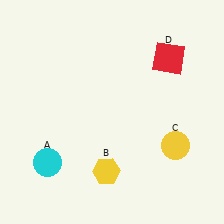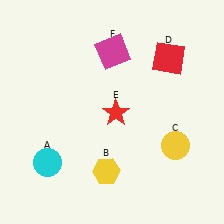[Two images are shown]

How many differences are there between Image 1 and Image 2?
There are 2 differences between the two images.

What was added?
A red star (E), a magenta square (F) were added in Image 2.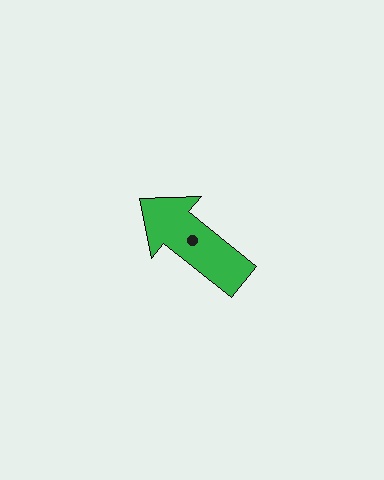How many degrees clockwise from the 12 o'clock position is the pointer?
Approximately 309 degrees.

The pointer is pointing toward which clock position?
Roughly 10 o'clock.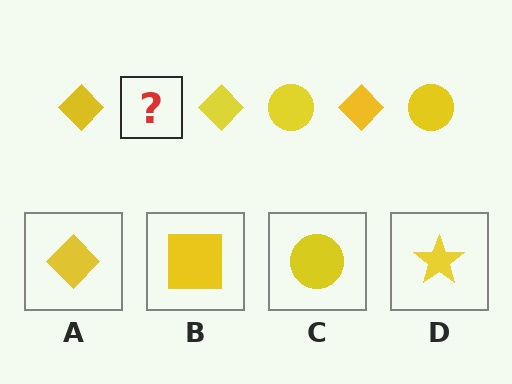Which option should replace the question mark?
Option C.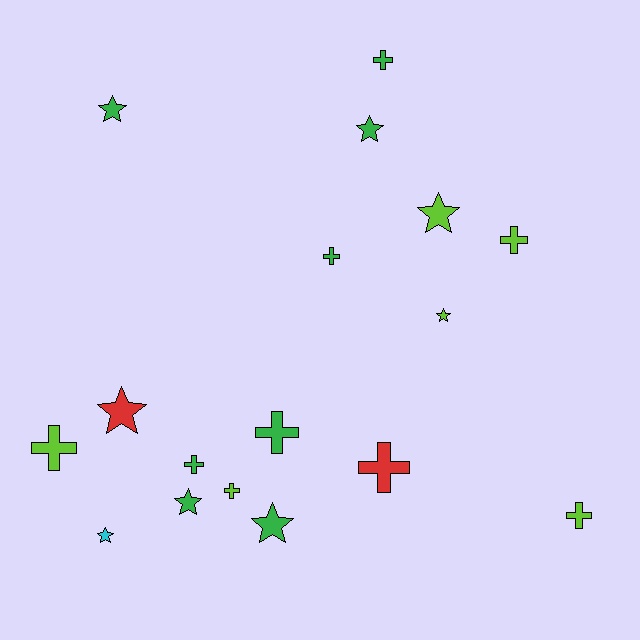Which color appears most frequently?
Green, with 8 objects.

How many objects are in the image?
There are 17 objects.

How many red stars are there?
There is 1 red star.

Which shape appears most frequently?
Cross, with 9 objects.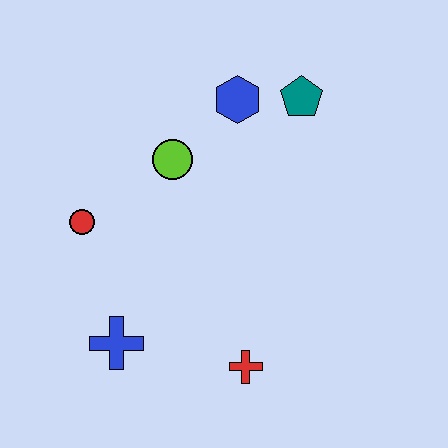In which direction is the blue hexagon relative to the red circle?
The blue hexagon is to the right of the red circle.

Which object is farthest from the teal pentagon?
The blue cross is farthest from the teal pentagon.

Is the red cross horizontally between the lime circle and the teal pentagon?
Yes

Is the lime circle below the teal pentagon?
Yes